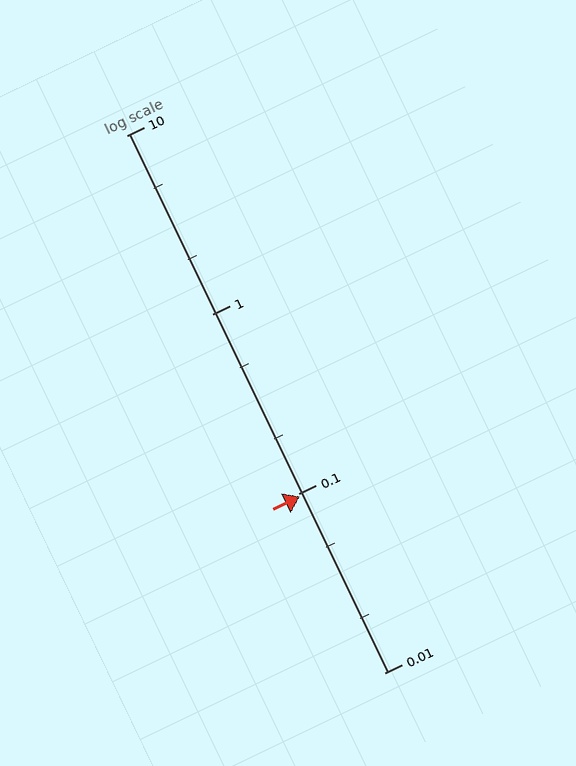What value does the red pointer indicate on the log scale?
The pointer indicates approximately 0.096.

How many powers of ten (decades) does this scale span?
The scale spans 3 decades, from 0.01 to 10.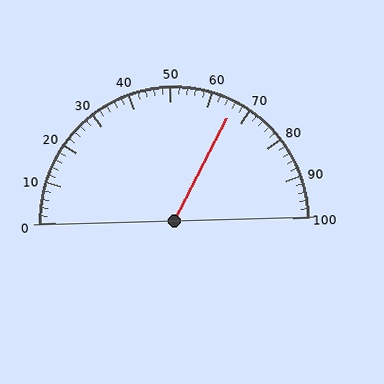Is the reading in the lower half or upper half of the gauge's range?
The reading is in the upper half of the range (0 to 100).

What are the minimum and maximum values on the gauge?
The gauge ranges from 0 to 100.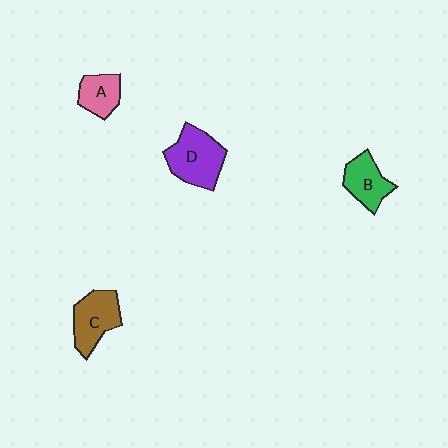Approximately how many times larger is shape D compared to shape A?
Approximately 1.7 times.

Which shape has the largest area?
Shape D (purple).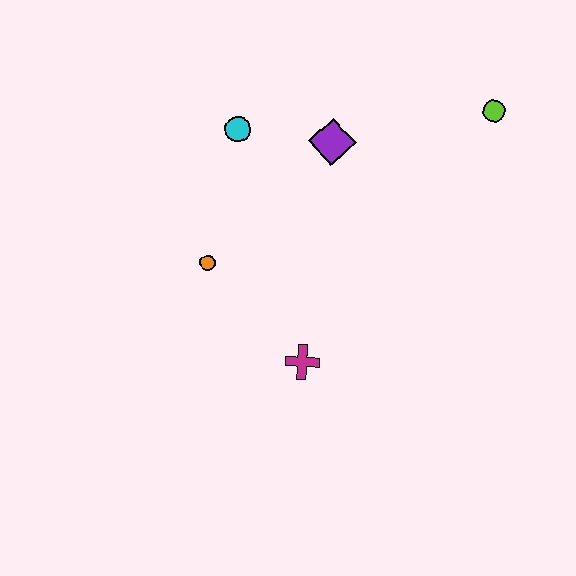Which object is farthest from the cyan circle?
The lime circle is farthest from the cyan circle.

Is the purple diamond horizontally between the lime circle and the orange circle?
Yes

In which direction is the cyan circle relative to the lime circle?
The cyan circle is to the left of the lime circle.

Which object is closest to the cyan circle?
The purple diamond is closest to the cyan circle.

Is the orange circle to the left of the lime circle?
Yes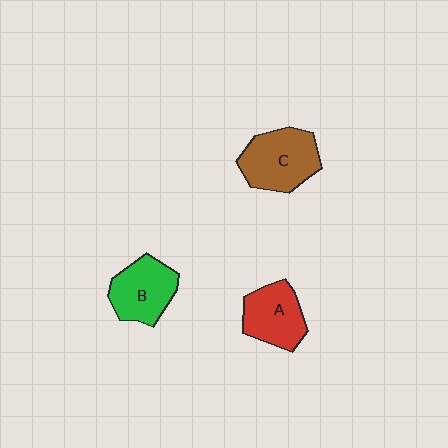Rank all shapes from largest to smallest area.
From largest to smallest: C (brown), B (green), A (red).